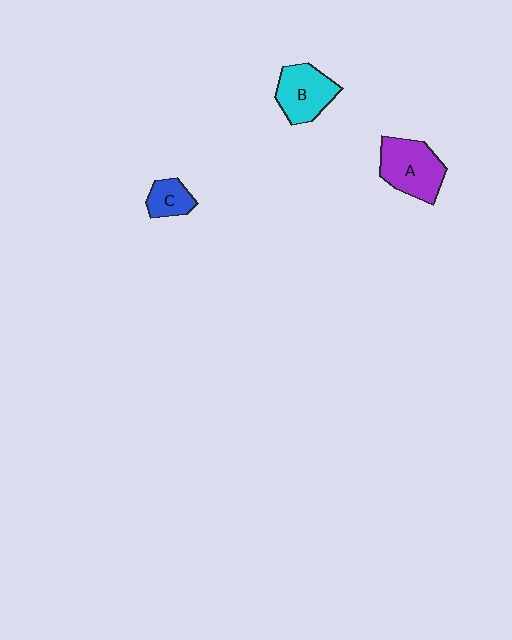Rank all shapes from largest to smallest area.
From largest to smallest: A (purple), B (cyan), C (blue).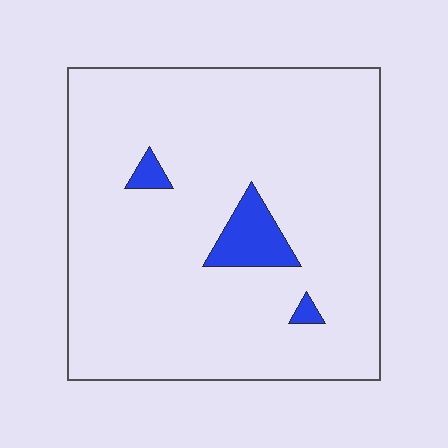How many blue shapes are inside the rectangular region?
3.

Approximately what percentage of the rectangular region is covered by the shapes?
Approximately 5%.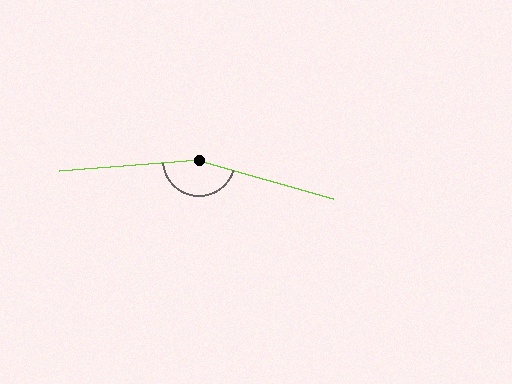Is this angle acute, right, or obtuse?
It is obtuse.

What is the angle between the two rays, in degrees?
Approximately 160 degrees.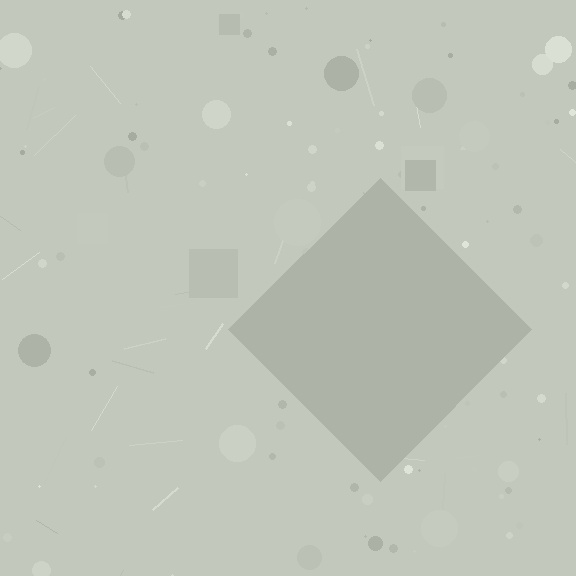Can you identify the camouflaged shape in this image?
The camouflaged shape is a diamond.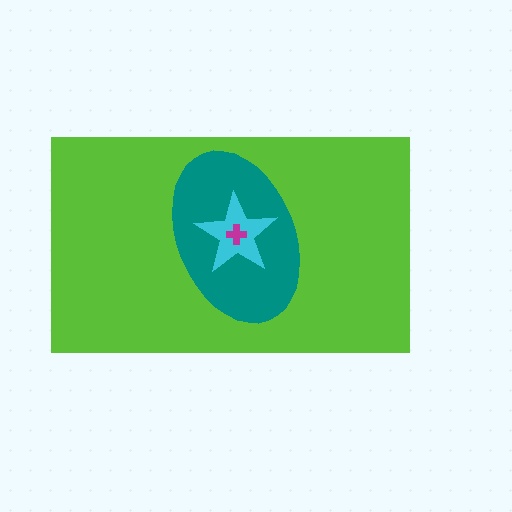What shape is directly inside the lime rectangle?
The teal ellipse.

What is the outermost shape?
The lime rectangle.